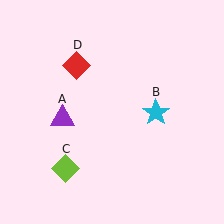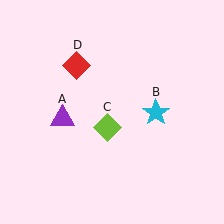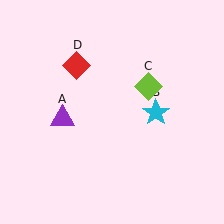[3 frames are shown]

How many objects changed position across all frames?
1 object changed position: lime diamond (object C).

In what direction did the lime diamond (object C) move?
The lime diamond (object C) moved up and to the right.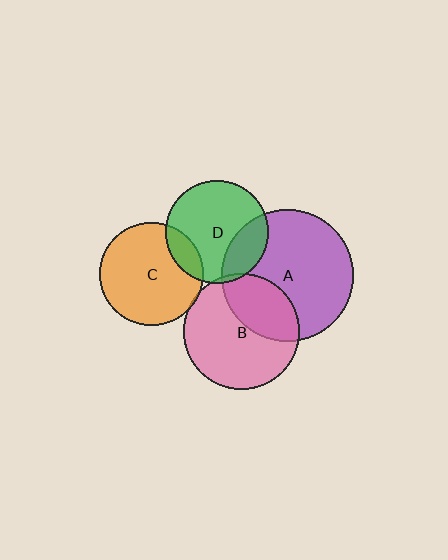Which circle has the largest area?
Circle A (purple).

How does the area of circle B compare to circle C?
Approximately 1.3 times.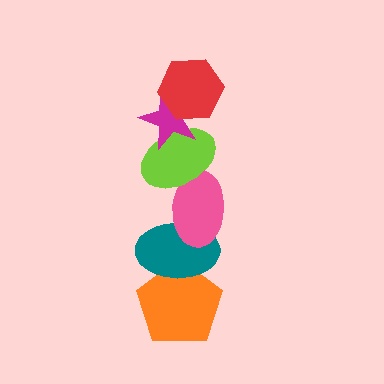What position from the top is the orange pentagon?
The orange pentagon is 6th from the top.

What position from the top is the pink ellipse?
The pink ellipse is 4th from the top.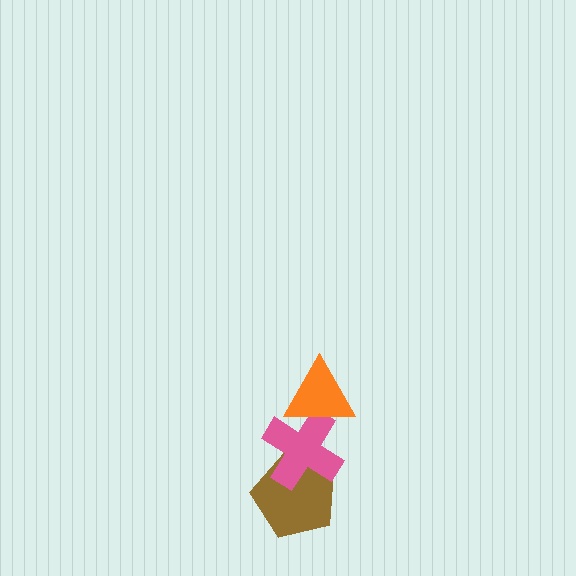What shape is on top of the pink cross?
The orange triangle is on top of the pink cross.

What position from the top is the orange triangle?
The orange triangle is 1st from the top.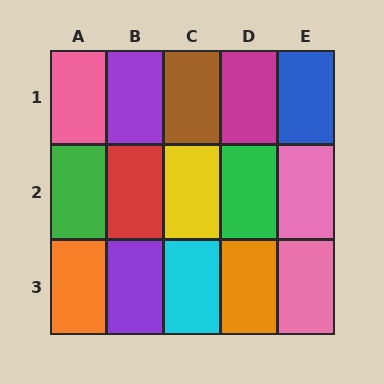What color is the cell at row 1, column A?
Pink.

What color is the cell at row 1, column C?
Brown.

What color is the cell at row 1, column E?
Blue.